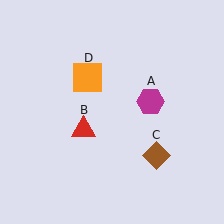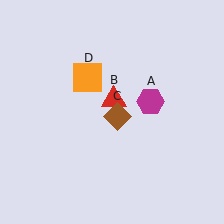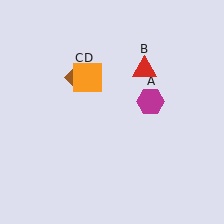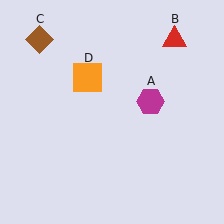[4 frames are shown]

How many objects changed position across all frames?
2 objects changed position: red triangle (object B), brown diamond (object C).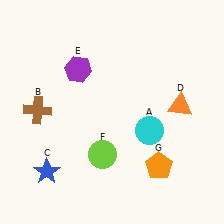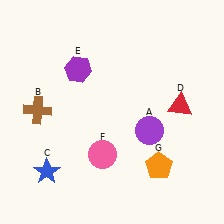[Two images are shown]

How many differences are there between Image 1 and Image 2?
There are 3 differences between the two images.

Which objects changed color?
A changed from cyan to purple. D changed from orange to red. F changed from lime to pink.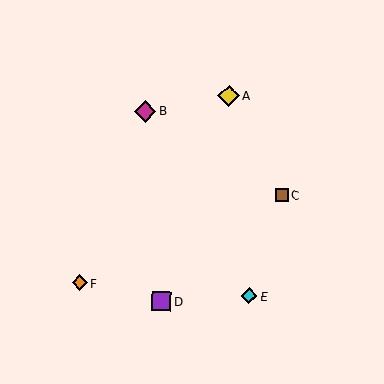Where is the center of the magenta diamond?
The center of the magenta diamond is at (145, 111).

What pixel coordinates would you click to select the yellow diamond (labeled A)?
Click at (229, 96) to select the yellow diamond A.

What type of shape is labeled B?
Shape B is a magenta diamond.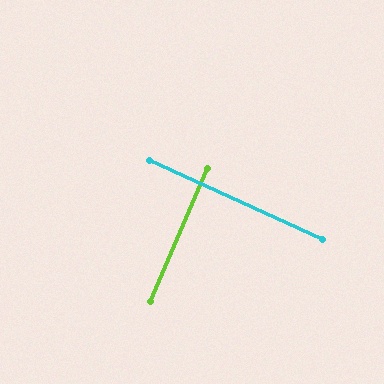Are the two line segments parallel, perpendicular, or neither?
Perpendicular — they meet at approximately 89°.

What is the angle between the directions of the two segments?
Approximately 89 degrees.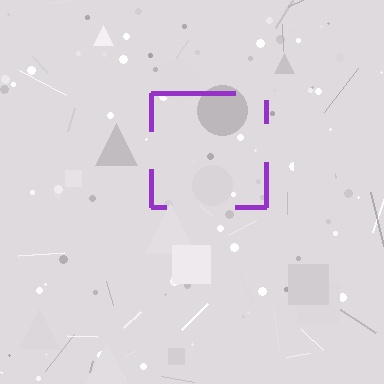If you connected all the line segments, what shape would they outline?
They would outline a square.